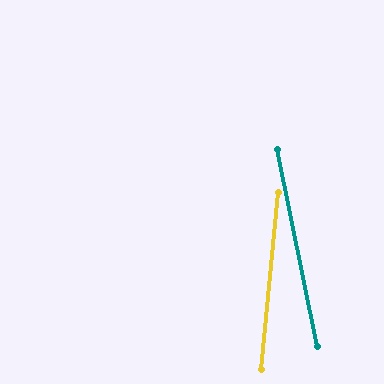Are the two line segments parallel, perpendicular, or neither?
Neither parallel nor perpendicular — they differ by about 17°.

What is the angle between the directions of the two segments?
Approximately 17 degrees.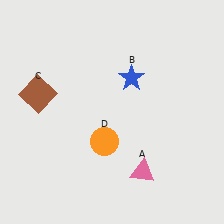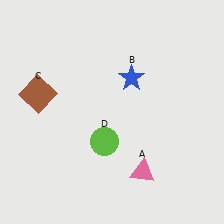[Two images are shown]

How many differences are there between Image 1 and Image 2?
There is 1 difference between the two images.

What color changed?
The circle (D) changed from orange in Image 1 to lime in Image 2.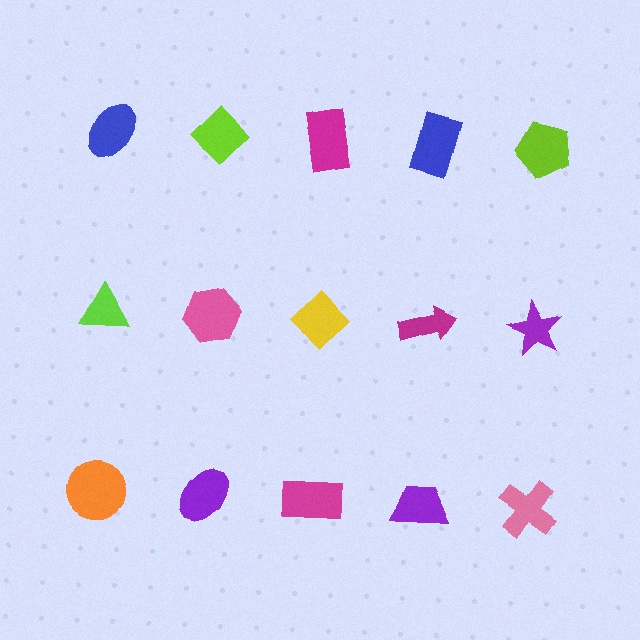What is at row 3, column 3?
A magenta rectangle.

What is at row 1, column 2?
A lime diamond.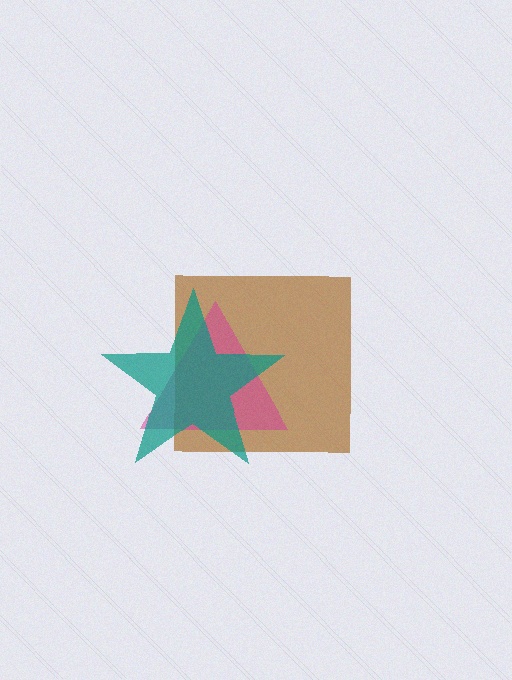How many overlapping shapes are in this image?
There are 3 overlapping shapes in the image.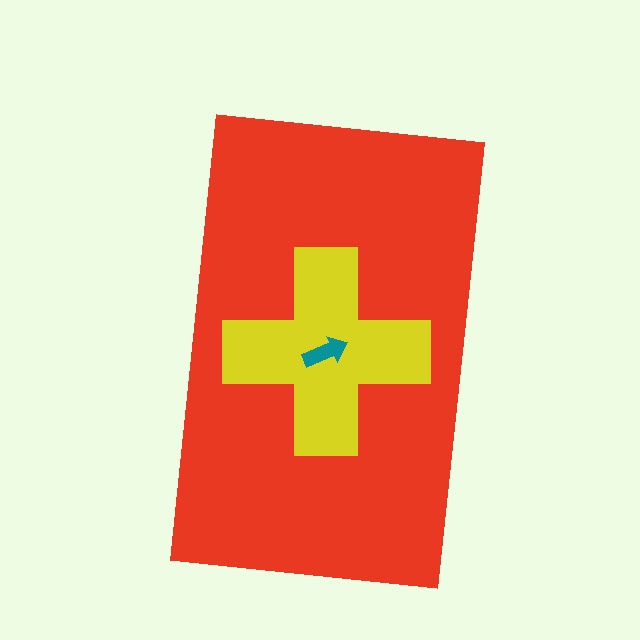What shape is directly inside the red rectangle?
The yellow cross.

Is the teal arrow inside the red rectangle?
Yes.